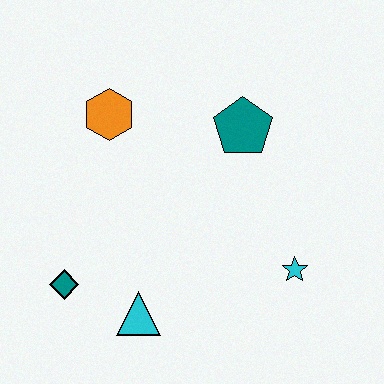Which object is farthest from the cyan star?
The orange hexagon is farthest from the cyan star.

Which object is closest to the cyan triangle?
The teal diamond is closest to the cyan triangle.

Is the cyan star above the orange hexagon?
No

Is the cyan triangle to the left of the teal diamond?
No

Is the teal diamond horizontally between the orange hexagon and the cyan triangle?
No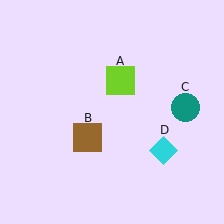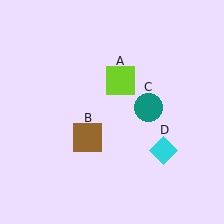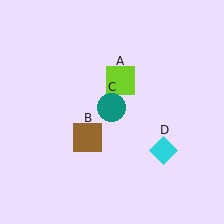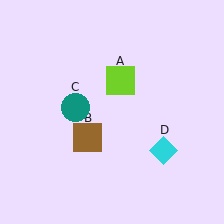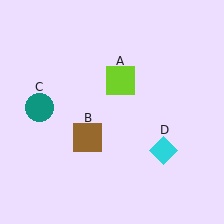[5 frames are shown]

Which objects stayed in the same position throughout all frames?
Lime square (object A) and brown square (object B) and cyan diamond (object D) remained stationary.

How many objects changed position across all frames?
1 object changed position: teal circle (object C).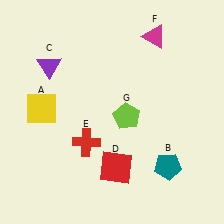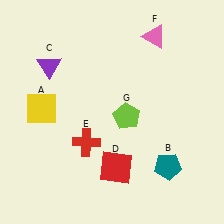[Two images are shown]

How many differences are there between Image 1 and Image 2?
There is 1 difference between the two images.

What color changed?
The triangle (F) changed from magenta in Image 1 to pink in Image 2.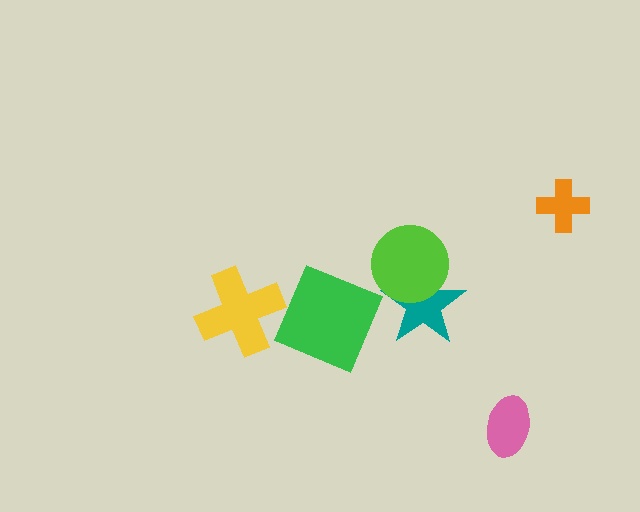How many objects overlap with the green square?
0 objects overlap with the green square.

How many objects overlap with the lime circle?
1 object overlaps with the lime circle.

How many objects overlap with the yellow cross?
0 objects overlap with the yellow cross.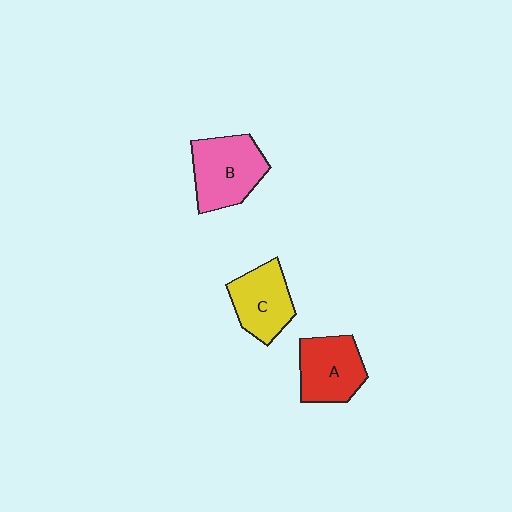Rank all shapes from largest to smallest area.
From largest to smallest: B (pink), A (red), C (yellow).